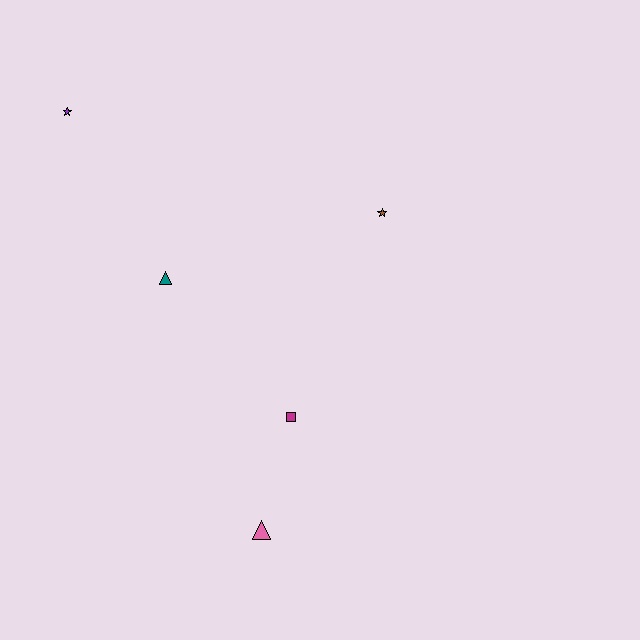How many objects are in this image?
There are 5 objects.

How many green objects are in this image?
There are no green objects.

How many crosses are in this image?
There are no crosses.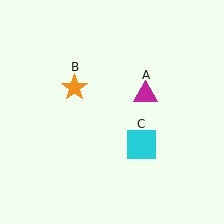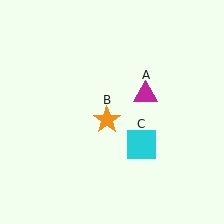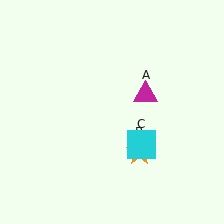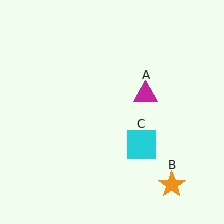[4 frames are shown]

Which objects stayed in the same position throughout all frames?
Magenta triangle (object A) and cyan square (object C) remained stationary.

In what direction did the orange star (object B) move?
The orange star (object B) moved down and to the right.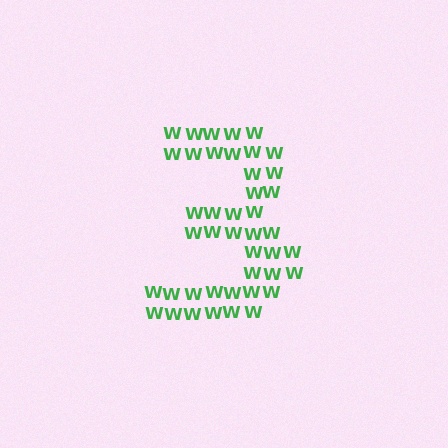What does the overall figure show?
The overall figure shows the digit 3.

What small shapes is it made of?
It is made of small letter W's.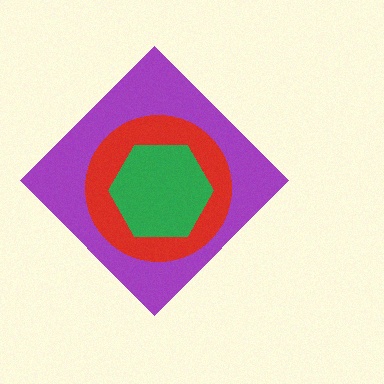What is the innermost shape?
The green hexagon.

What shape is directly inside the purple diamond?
The red circle.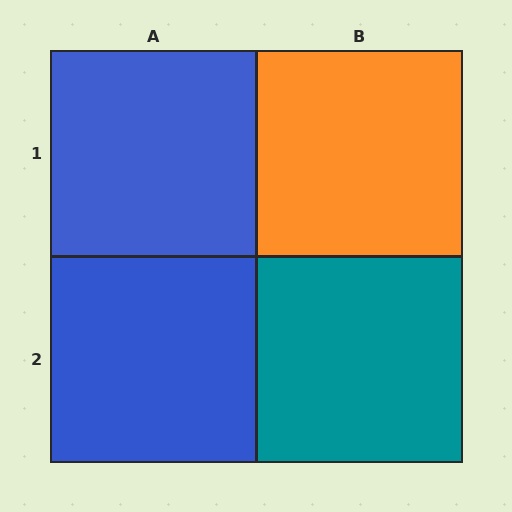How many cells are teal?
1 cell is teal.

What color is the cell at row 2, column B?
Teal.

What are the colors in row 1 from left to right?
Blue, orange.